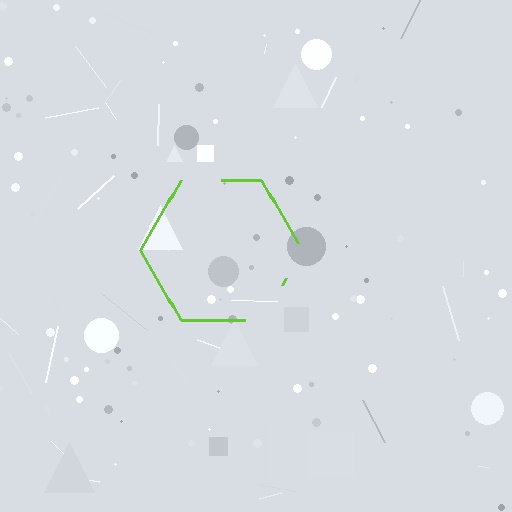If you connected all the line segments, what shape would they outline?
They would outline a hexagon.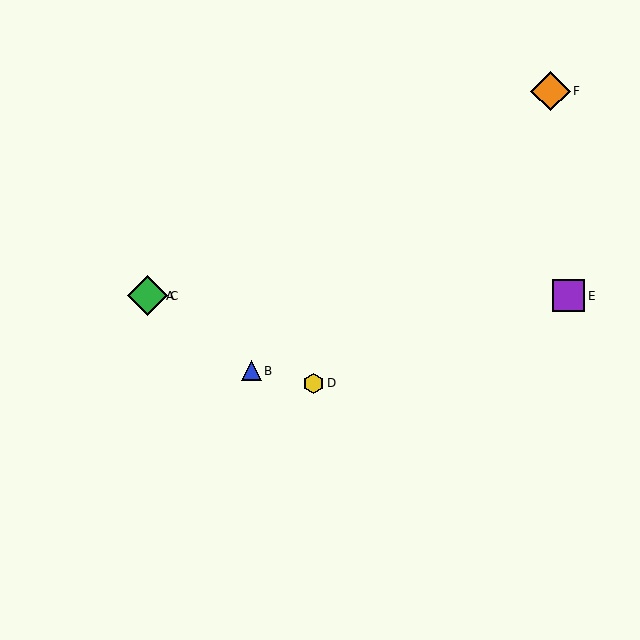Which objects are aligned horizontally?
Objects A, C, E are aligned horizontally.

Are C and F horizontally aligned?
No, C is at y≈296 and F is at y≈91.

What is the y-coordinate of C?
Object C is at y≈296.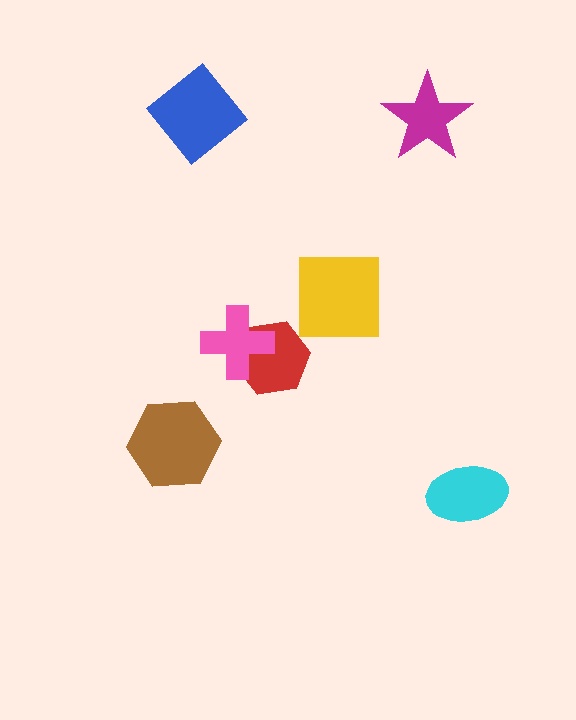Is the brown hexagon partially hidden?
No, no other shape covers it.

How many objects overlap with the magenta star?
0 objects overlap with the magenta star.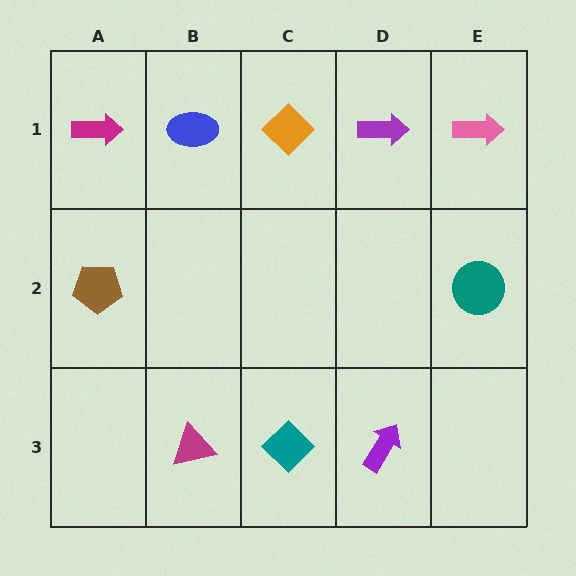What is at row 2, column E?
A teal circle.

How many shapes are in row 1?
5 shapes.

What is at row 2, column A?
A brown pentagon.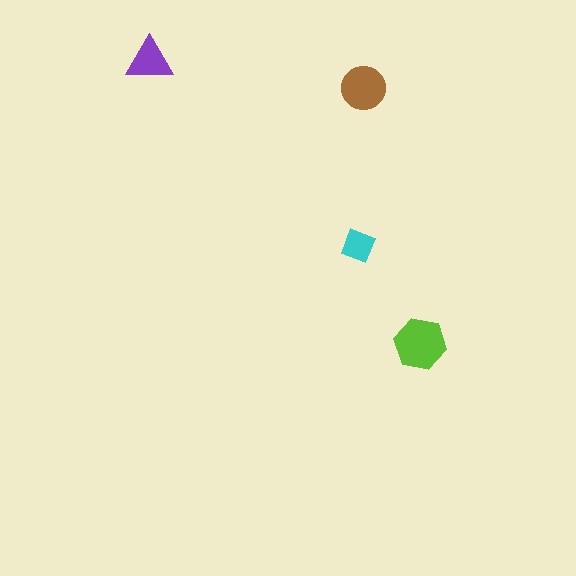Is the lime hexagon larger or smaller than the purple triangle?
Larger.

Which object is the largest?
The lime hexagon.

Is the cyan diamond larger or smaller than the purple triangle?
Smaller.